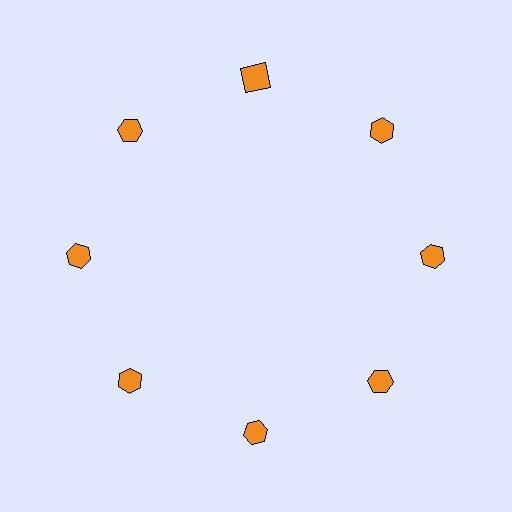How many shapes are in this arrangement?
There are 8 shapes arranged in a ring pattern.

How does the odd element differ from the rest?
It has a different shape: square instead of hexagon.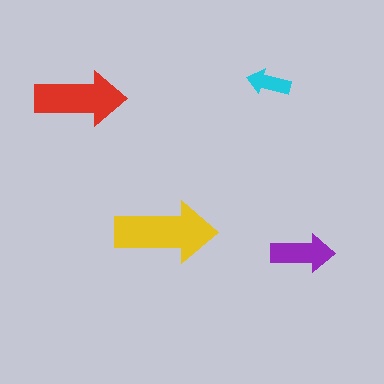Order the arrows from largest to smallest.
the yellow one, the red one, the purple one, the cyan one.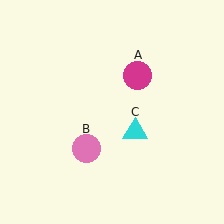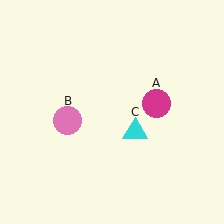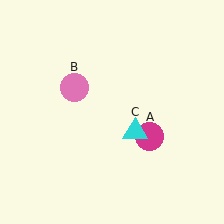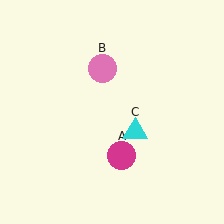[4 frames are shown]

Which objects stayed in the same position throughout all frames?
Cyan triangle (object C) remained stationary.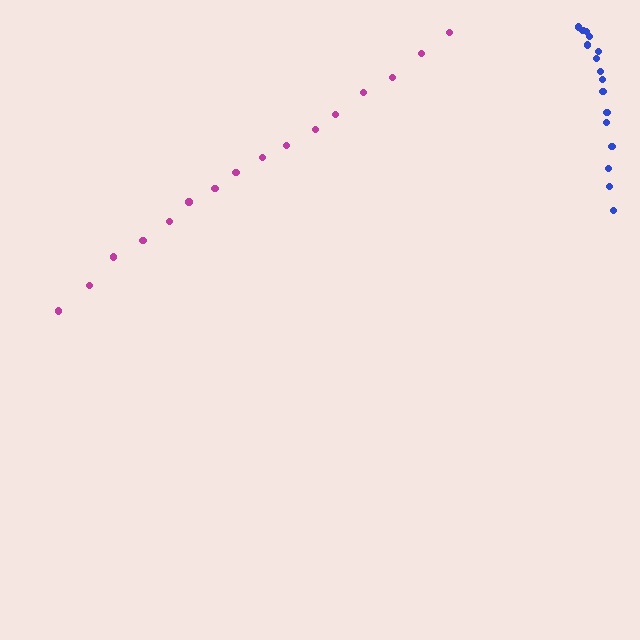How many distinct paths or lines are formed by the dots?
There are 2 distinct paths.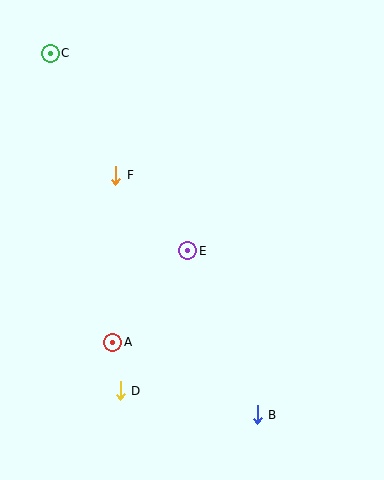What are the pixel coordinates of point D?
Point D is at (120, 391).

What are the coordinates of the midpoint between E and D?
The midpoint between E and D is at (154, 321).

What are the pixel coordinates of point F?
Point F is at (116, 175).